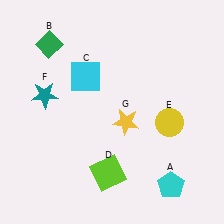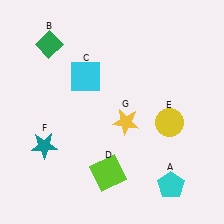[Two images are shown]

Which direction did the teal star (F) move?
The teal star (F) moved down.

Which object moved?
The teal star (F) moved down.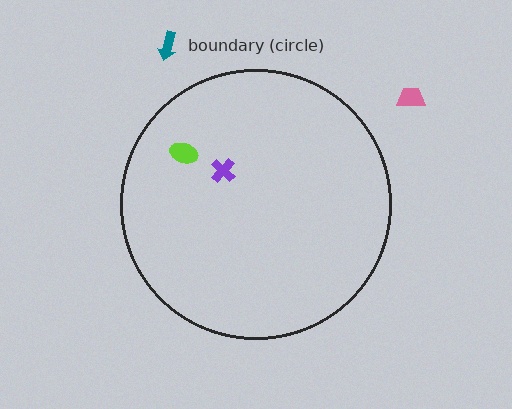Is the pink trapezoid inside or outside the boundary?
Outside.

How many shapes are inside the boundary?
2 inside, 2 outside.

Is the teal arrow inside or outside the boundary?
Outside.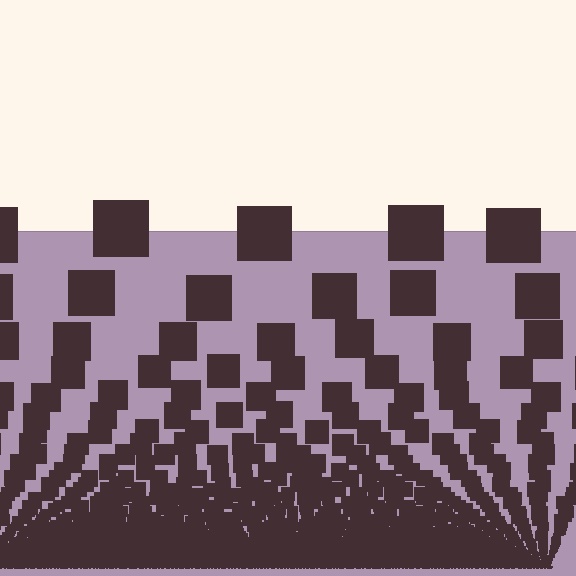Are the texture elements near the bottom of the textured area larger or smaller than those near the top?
Smaller. The gradient is inverted — elements near the bottom are smaller and denser.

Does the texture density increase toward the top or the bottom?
Density increases toward the bottom.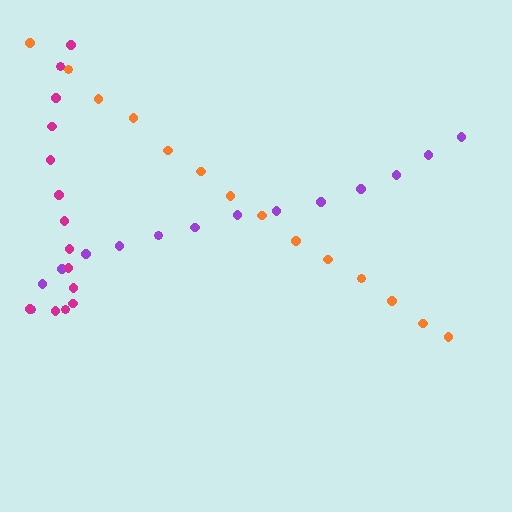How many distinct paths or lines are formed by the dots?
There are 3 distinct paths.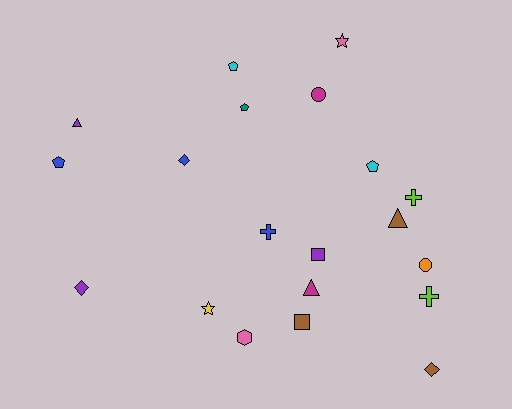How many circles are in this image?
There are 2 circles.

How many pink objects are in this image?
There are 2 pink objects.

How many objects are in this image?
There are 20 objects.